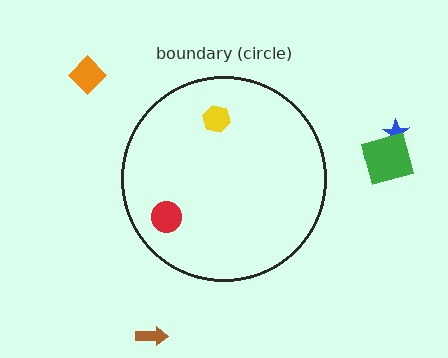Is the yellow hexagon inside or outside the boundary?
Inside.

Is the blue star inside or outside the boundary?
Outside.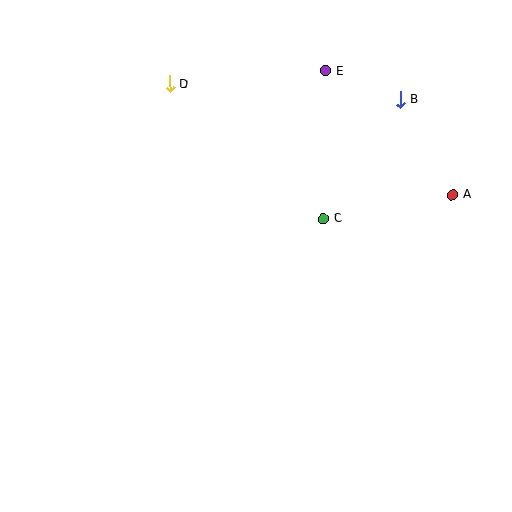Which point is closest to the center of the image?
Point C at (323, 219) is closest to the center.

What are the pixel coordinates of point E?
Point E is at (326, 71).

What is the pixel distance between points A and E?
The distance between A and E is 177 pixels.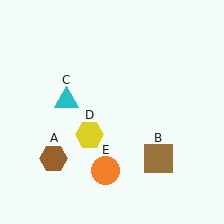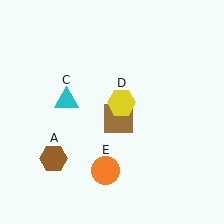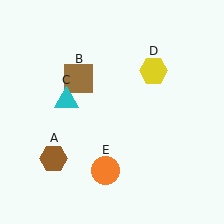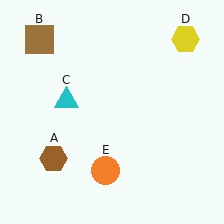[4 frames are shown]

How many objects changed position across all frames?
2 objects changed position: brown square (object B), yellow hexagon (object D).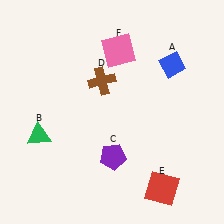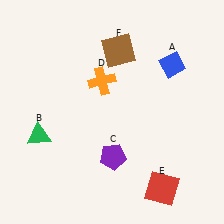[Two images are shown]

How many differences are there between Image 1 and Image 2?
There are 2 differences between the two images.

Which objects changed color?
D changed from brown to orange. F changed from pink to brown.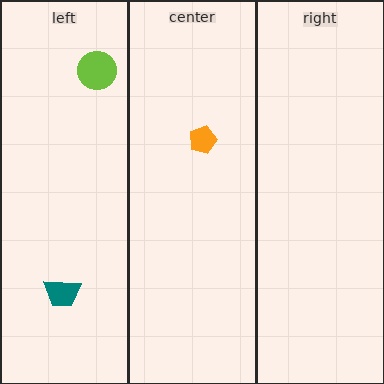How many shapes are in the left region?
2.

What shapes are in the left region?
The lime circle, the teal trapezoid.